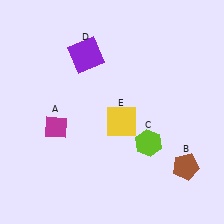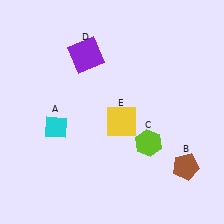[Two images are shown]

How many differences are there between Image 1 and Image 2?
There is 1 difference between the two images.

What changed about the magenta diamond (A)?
In Image 1, A is magenta. In Image 2, it changed to cyan.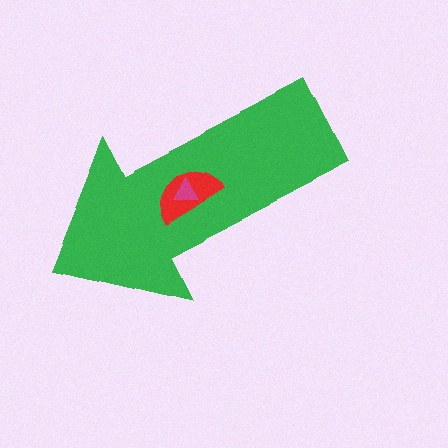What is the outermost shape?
The green arrow.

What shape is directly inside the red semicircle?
The magenta triangle.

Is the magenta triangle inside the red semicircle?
Yes.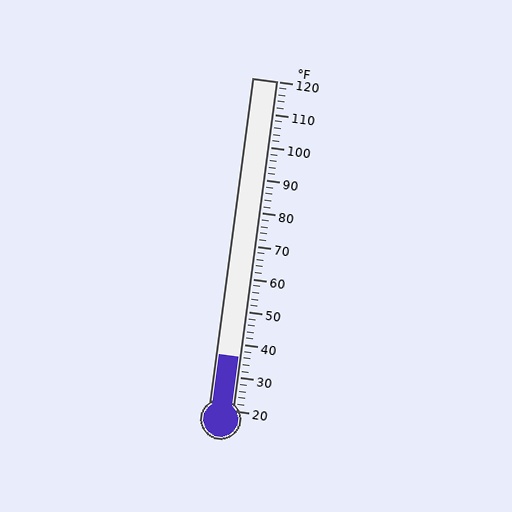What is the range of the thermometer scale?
The thermometer scale ranges from 20°F to 120°F.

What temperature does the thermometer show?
The thermometer shows approximately 36°F.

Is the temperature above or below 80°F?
The temperature is below 80°F.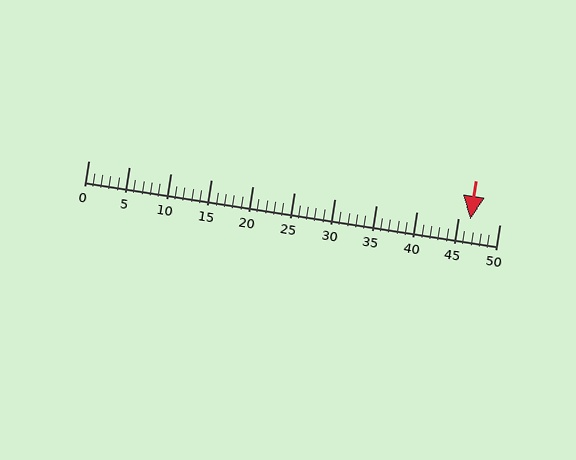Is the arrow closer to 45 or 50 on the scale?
The arrow is closer to 45.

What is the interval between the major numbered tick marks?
The major tick marks are spaced 5 units apart.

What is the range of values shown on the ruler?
The ruler shows values from 0 to 50.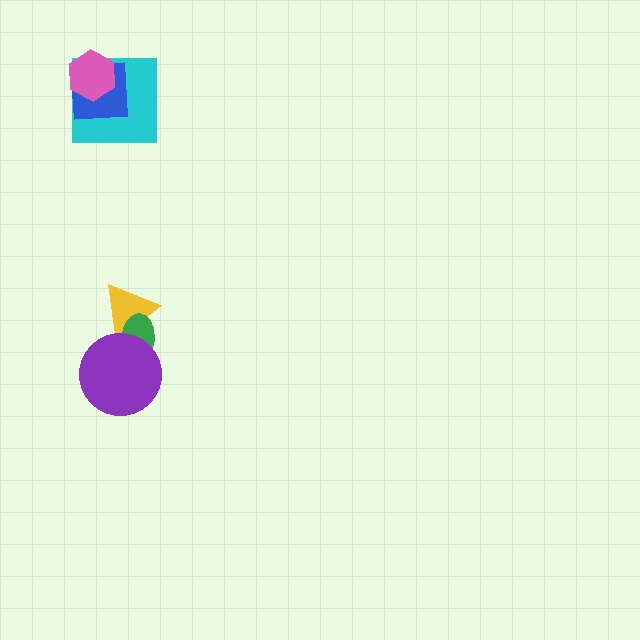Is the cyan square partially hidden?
Yes, it is partially covered by another shape.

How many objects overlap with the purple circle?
2 objects overlap with the purple circle.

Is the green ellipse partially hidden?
Yes, it is partially covered by another shape.